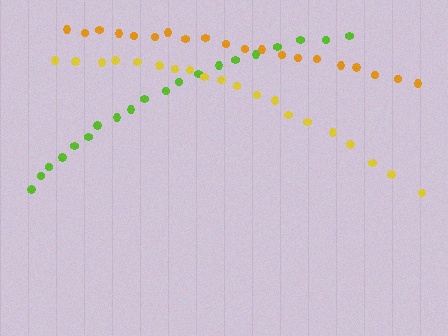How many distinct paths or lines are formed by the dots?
There are 3 distinct paths.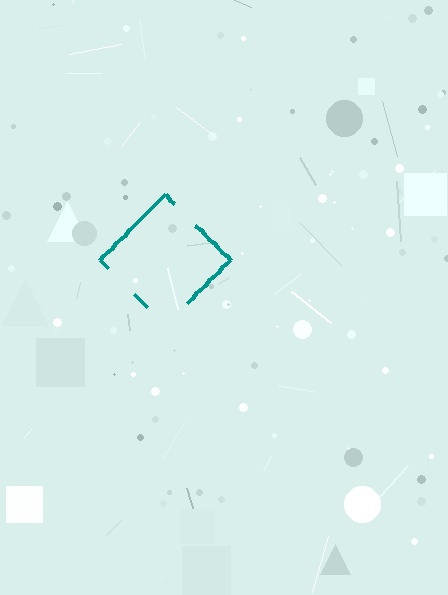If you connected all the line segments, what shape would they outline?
They would outline a diamond.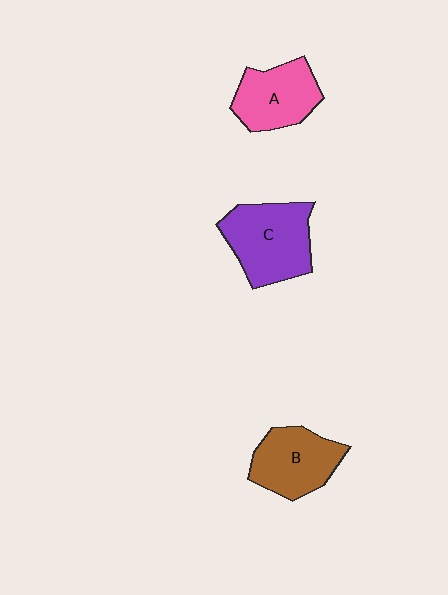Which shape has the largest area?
Shape C (purple).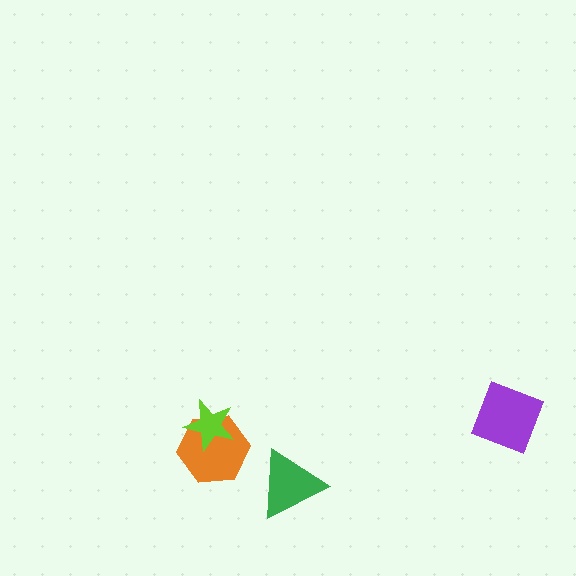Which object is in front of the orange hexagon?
The lime star is in front of the orange hexagon.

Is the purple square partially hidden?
No, no other shape covers it.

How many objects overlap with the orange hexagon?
1 object overlaps with the orange hexagon.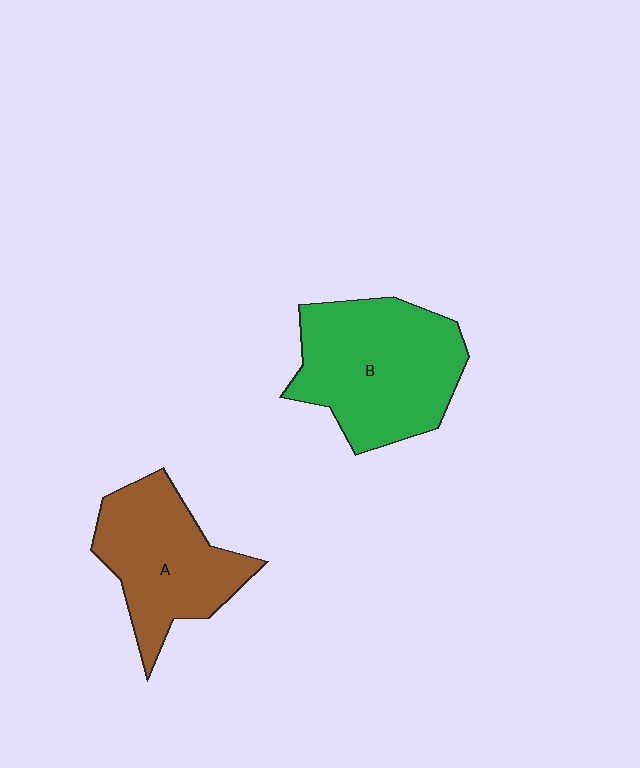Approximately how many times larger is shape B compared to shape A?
Approximately 1.2 times.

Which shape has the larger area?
Shape B (green).